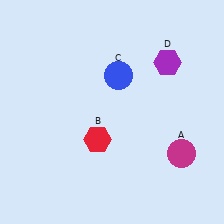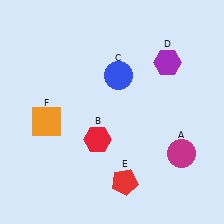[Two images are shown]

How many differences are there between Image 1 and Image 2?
There are 2 differences between the two images.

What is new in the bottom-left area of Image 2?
An orange square (F) was added in the bottom-left area of Image 2.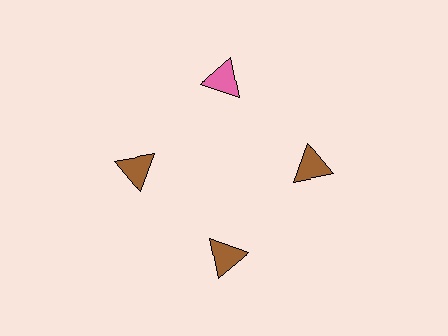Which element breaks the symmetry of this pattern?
The pink triangle at roughly the 12 o'clock position breaks the symmetry. All other shapes are brown triangles.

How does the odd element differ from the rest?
It has a different color: pink instead of brown.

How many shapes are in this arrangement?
There are 4 shapes arranged in a ring pattern.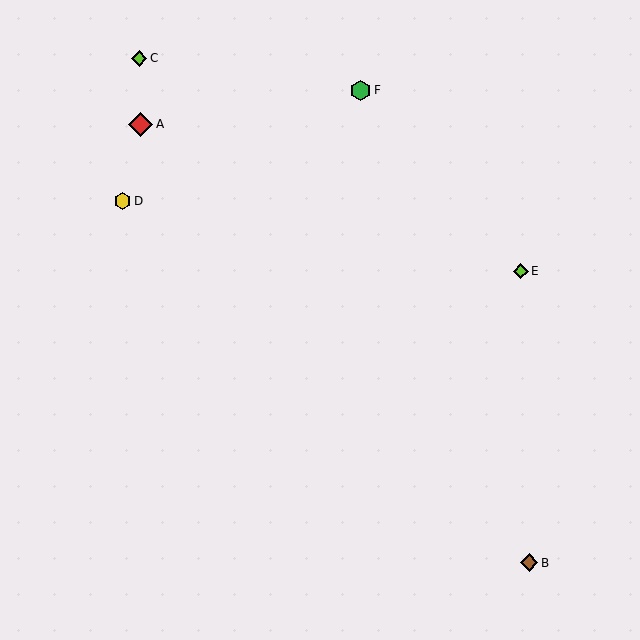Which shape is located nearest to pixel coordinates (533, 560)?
The brown diamond (labeled B) at (529, 563) is nearest to that location.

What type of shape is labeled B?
Shape B is a brown diamond.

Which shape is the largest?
The red diamond (labeled A) is the largest.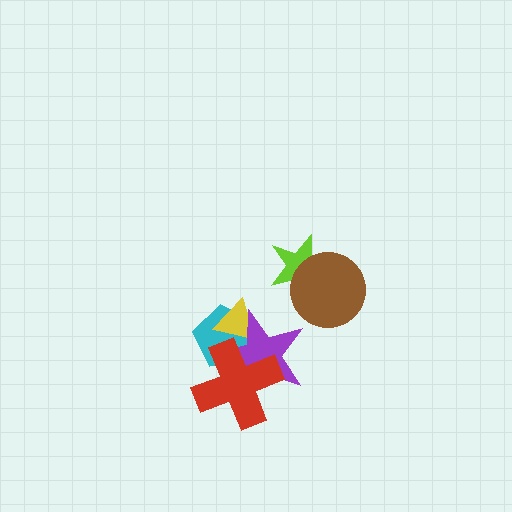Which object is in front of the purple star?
The red cross is in front of the purple star.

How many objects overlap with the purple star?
3 objects overlap with the purple star.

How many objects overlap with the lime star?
1 object overlaps with the lime star.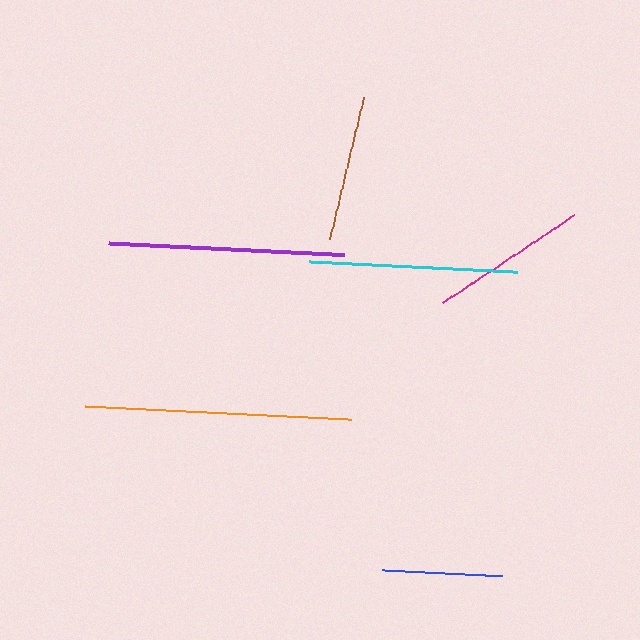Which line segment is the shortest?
The blue line is the shortest at approximately 120 pixels.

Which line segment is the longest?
The orange line is the longest at approximately 266 pixels.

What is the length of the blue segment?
The blue segment is approximately 120 pixels long.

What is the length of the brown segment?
The brown segment is approximately 147 pixels long.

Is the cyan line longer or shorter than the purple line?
The purple line is longer than the cyan line.